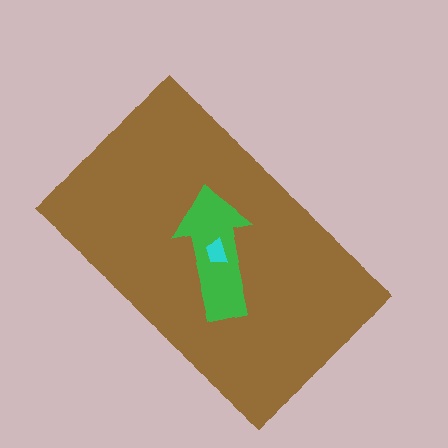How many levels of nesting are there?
3.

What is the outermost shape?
The brown rectangle.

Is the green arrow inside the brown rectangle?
Yes.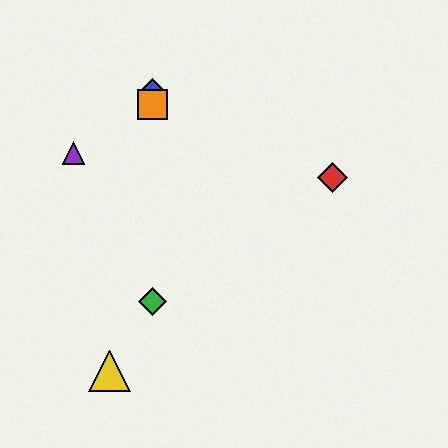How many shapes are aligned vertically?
3 shapes (the blue diamond, the green diamond, the orange square) are aligned vertically.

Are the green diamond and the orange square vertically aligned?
Yes, both are at x≈152.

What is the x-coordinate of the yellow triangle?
The yellow triangle is at x≈109.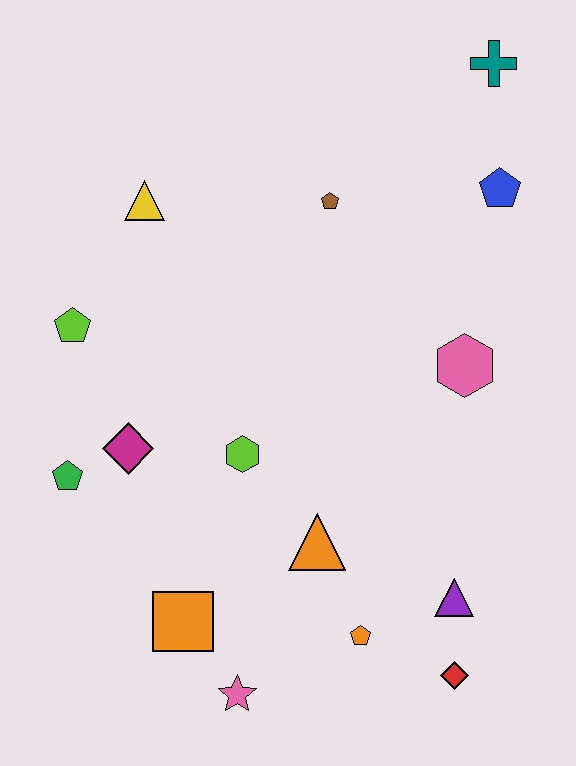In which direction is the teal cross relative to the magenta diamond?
The teal cross is above the magenta diamond.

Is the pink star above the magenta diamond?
No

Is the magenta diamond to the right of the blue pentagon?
No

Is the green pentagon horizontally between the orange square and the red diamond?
No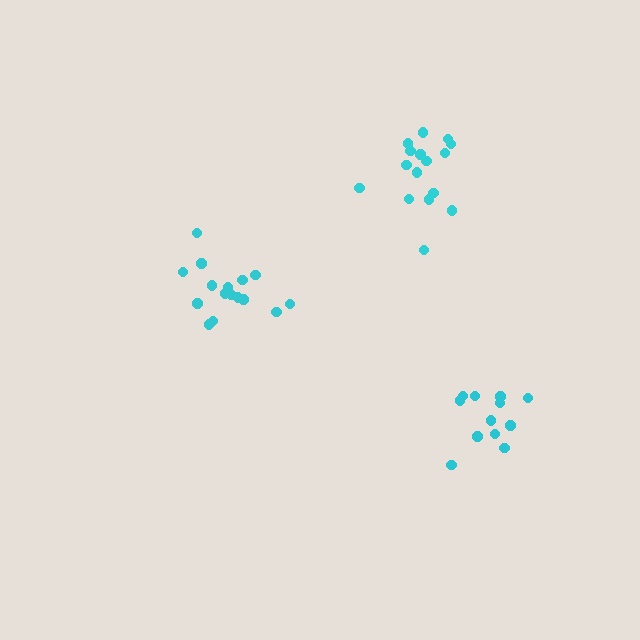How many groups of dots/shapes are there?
There are 3 groups.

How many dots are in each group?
Group 1: 17 dots, Group 2: 16 dots, Group 3: 12 dots (45 total).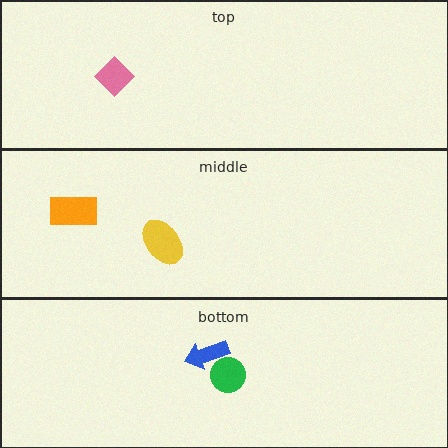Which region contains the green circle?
The bottom region.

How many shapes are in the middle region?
2.